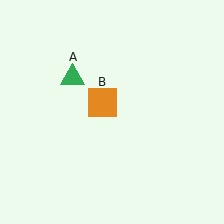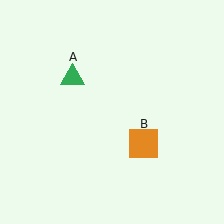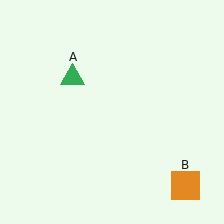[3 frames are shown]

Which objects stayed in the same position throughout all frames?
Green triangle (object A) remained stationary.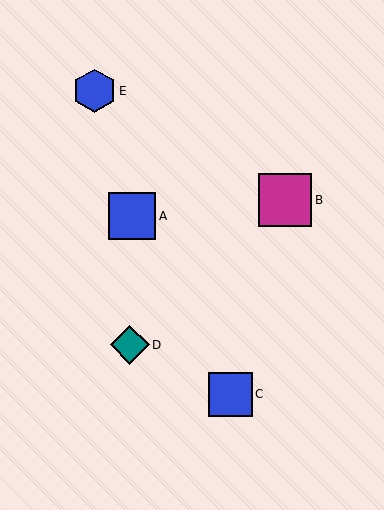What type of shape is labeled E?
Shape E is a blue hexagon.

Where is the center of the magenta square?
The center of the magenta square is at (285, 200).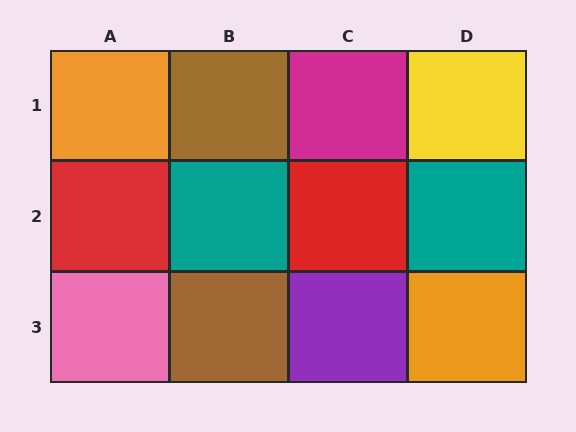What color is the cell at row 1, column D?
Yellow.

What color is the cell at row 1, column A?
Orange.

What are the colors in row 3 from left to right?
Pink, brown, purple, orange.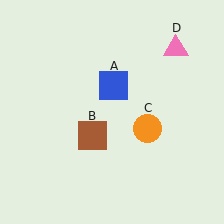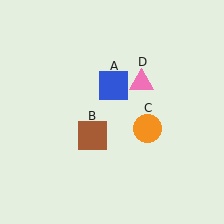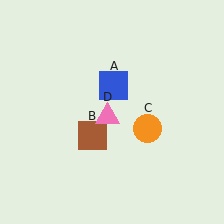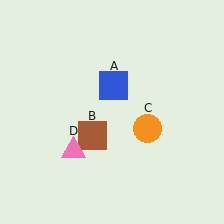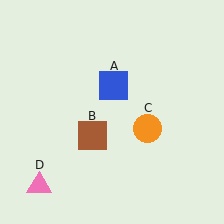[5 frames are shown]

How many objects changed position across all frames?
1 object changed position: pink triangle (object D).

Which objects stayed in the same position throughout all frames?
Blue square (object A) and brown square (object B) and orange circle (object C) remained stationary.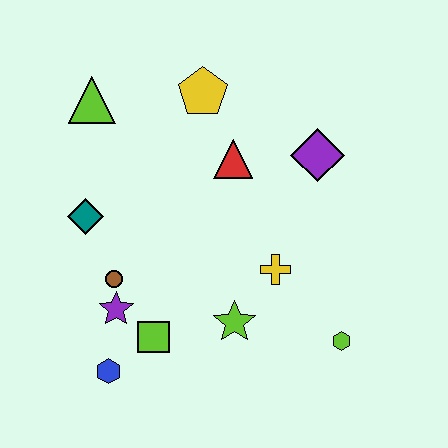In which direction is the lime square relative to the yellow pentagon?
The lime square is below the yellow pentagon.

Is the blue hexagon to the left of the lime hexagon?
Yes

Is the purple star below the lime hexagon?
No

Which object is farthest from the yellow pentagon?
The blue hexagon is farthest from the yellow pentagon.